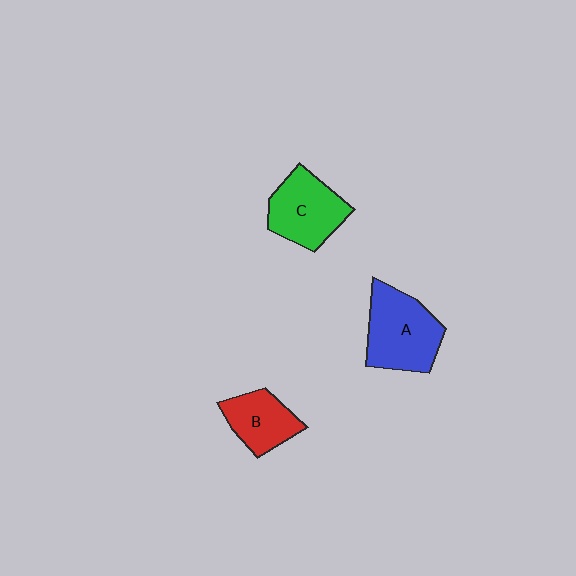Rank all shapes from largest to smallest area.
From largest to smallest: A (blue), C (green), B (red).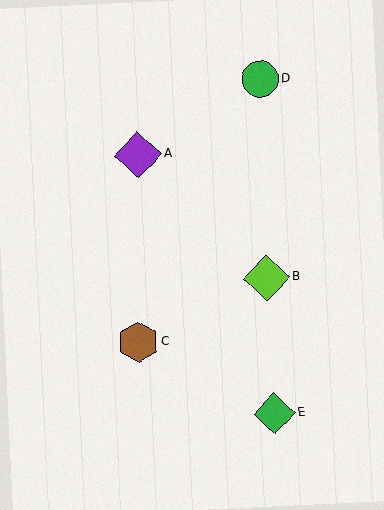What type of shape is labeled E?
Shape E is a green diamond.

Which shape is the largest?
The purple diamond (labeled A) is the largest.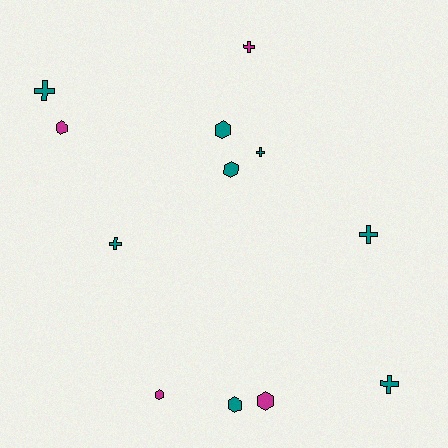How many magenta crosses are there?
There is 1 magenta cross.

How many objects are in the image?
There are 12 objects.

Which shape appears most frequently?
Hexagon, with 6 objects.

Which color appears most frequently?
Teal, with 8 objects.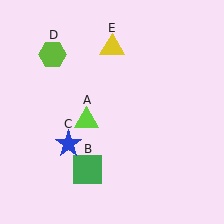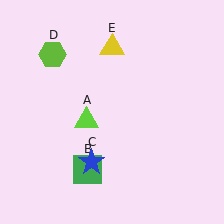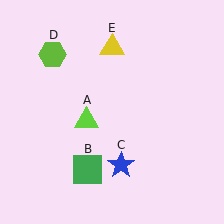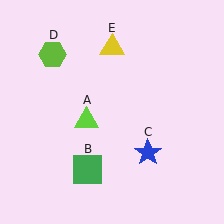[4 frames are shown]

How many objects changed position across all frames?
1 object changed position: blue star (object C).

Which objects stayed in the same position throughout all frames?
Lime triangle (object A) and green square (object B) and lime hexagon (object D) and yellow triangle (object E) remained stationary.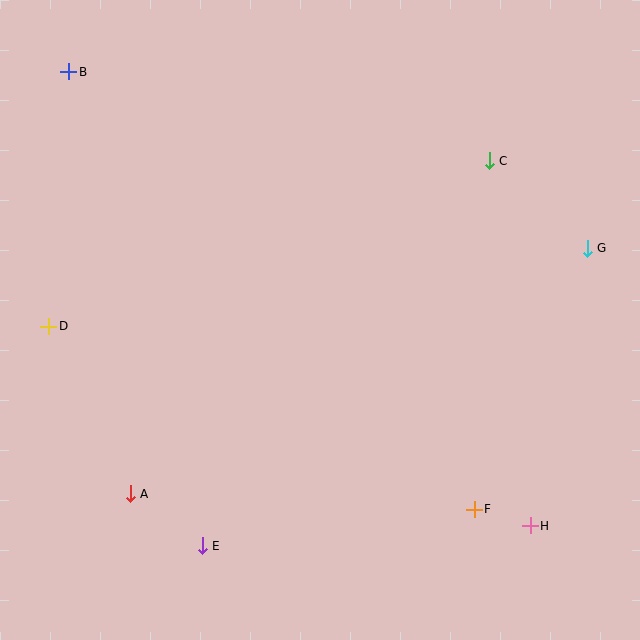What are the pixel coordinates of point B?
Point B is at (69, 72).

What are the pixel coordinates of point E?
Point E is at (202, 546).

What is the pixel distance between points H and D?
The distance between H and D is 521 pixels.